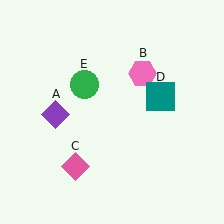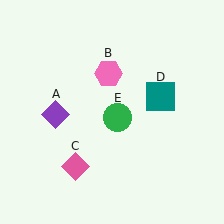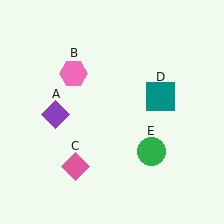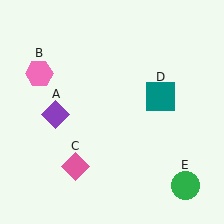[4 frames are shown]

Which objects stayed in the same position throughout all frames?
Purple diamond (object A) and pink diamond (object C) and teal square (object D) remained stationary.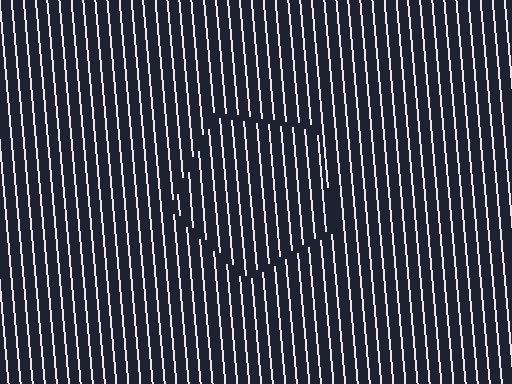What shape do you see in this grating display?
An illusory pentagon. The interior of the shape contains the same grating, shifted by half a period — the contour is defined by the phase discontinuity where line-ends from the inner and outer gratings abut.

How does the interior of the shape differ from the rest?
The interior of the shape contains the same grating, shifted by half a period — the contour is defined by the phase discontinuity where line-ends from the inner and outer gratings abut.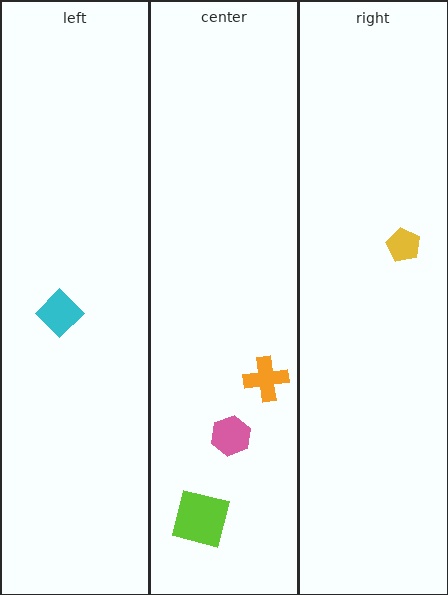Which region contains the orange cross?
The center region.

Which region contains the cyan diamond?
The left region.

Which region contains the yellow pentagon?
The right region.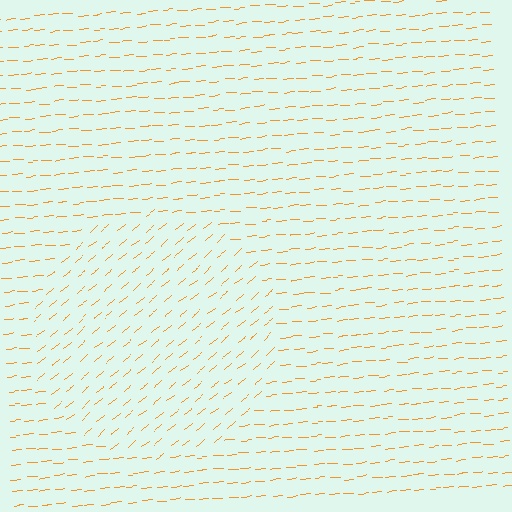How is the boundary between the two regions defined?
The boundary is defined purely by a change in line orientation (approximately 35 degrees difference). All lines are the same color and thickness.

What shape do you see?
I see a circle.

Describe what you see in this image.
The image is filled with small orange line segments. A circle region in the image has lines oriented differently from the surrounding lines, creating a visible texture boundary.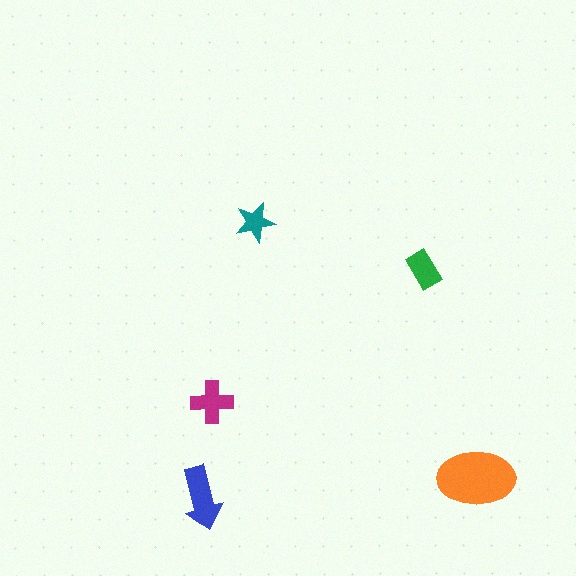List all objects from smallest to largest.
The teal star, the green rectangle, the magenta cross, the blue arrow, the orange ellipse.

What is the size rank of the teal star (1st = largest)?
5th.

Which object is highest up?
The teal star is topmost.